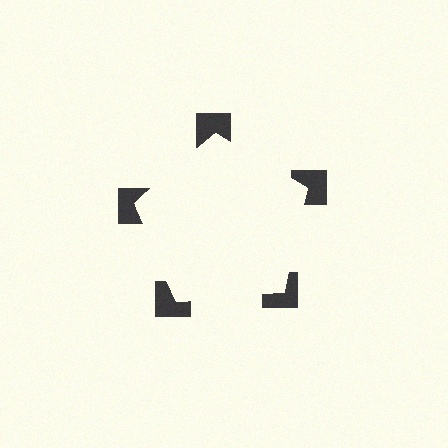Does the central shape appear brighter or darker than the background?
It typically appears slightly brighter than the background, even though no actual brightness change is drawn.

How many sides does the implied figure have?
5 sides.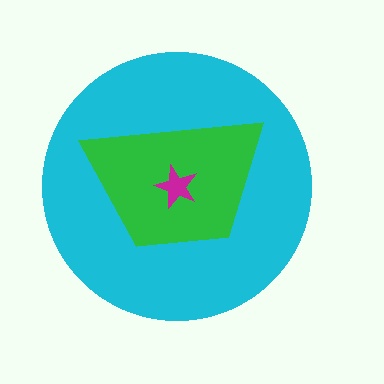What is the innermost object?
The magenta star.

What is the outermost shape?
The cyan circle.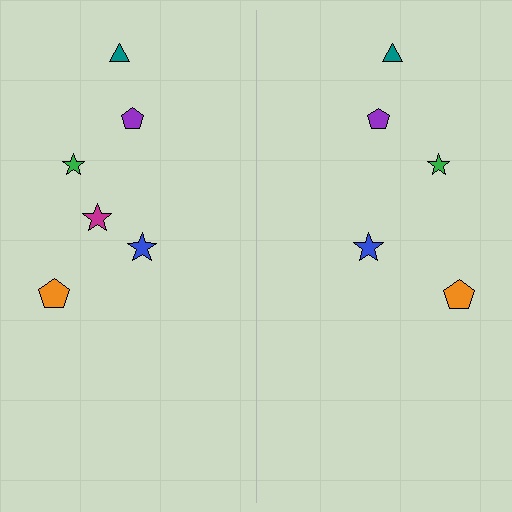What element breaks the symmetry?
A magenta star is missing from the right side.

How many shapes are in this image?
There are 11 shapes in this image.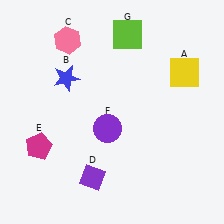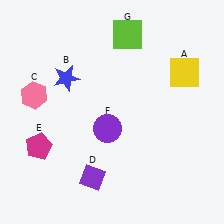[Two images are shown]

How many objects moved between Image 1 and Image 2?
1 object moved between the two images.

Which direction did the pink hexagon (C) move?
The pink hexagon (C) moved down.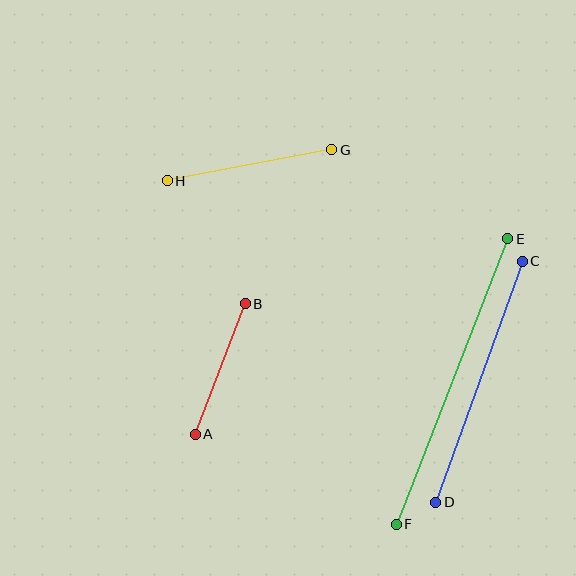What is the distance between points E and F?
The distance is approximately 307 pixels.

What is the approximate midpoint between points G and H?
The midpoint is at approximately (249, 165) pixels.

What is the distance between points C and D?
The distance is approximately 256 pixels.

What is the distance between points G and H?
The distance is approximately 168 pixels.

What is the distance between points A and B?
The distance is approximately 140 pixels.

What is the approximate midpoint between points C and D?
The midpoint is at approximately (479, 382) pixels.